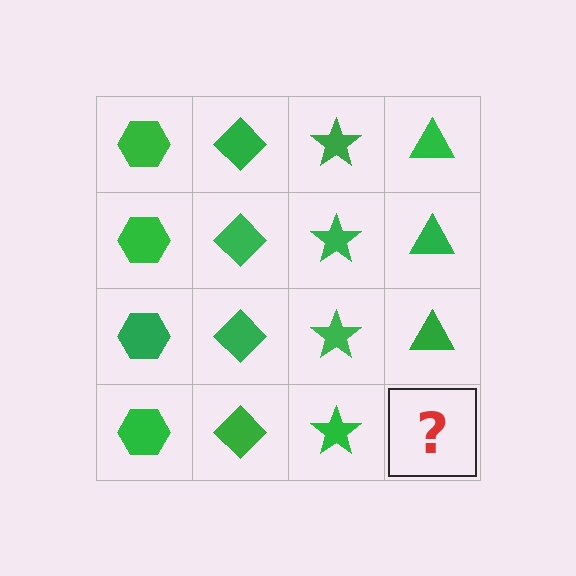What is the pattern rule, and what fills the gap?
The rule is that each column has a consistent shape. The gap should be filled with a green triangle.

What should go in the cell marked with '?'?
The missing cell should contain a green triangle.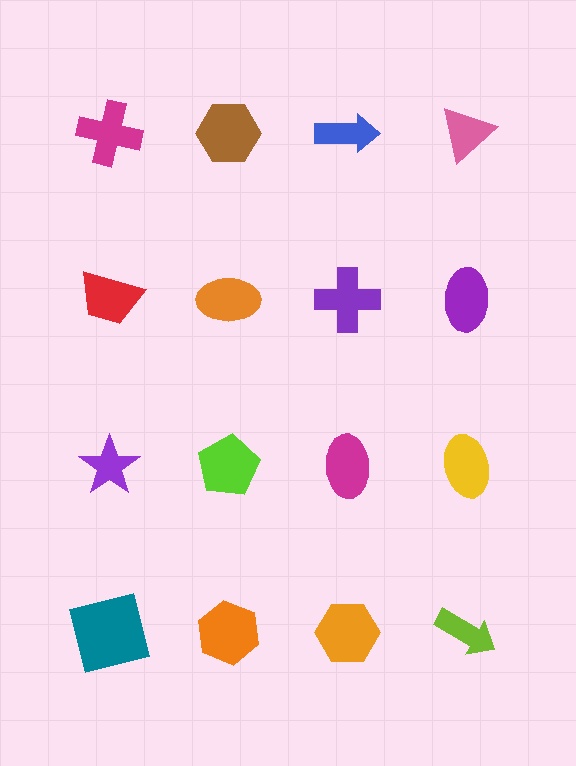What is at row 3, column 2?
A lime pentagon.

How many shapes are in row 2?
4 shapes.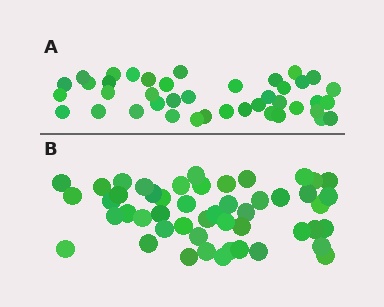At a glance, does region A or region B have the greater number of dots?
Region B (the bottom region) has more dots.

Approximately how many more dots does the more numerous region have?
Region B has roughly 8 or so more dots than region A.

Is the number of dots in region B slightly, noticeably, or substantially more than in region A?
Region B has only slightly more — the two regions are fairly close. The ratio is roughly 1.2 to 1.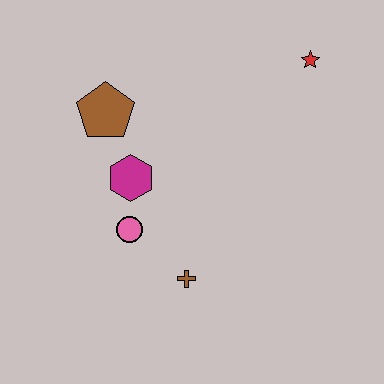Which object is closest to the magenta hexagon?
The pink circle is closest to the magenta hexagon.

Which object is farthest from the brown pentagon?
The red star is farthest from the brown pentagon.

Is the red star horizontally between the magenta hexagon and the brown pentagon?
No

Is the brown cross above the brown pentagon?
No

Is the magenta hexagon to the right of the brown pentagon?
Yes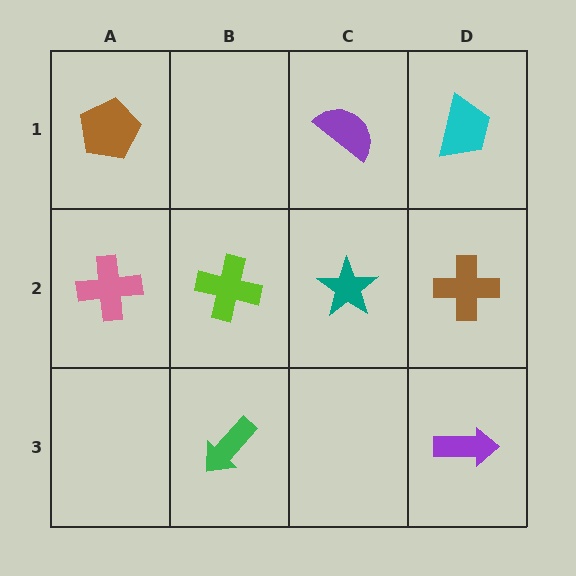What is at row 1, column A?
A brown pentagon.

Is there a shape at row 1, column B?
No, that cell is empty.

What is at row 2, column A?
A pink cross.